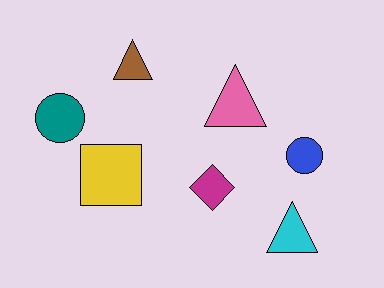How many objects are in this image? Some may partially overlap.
There are 7 objects.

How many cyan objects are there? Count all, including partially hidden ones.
There is 1 cyan object.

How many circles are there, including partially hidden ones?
There are 2 circles.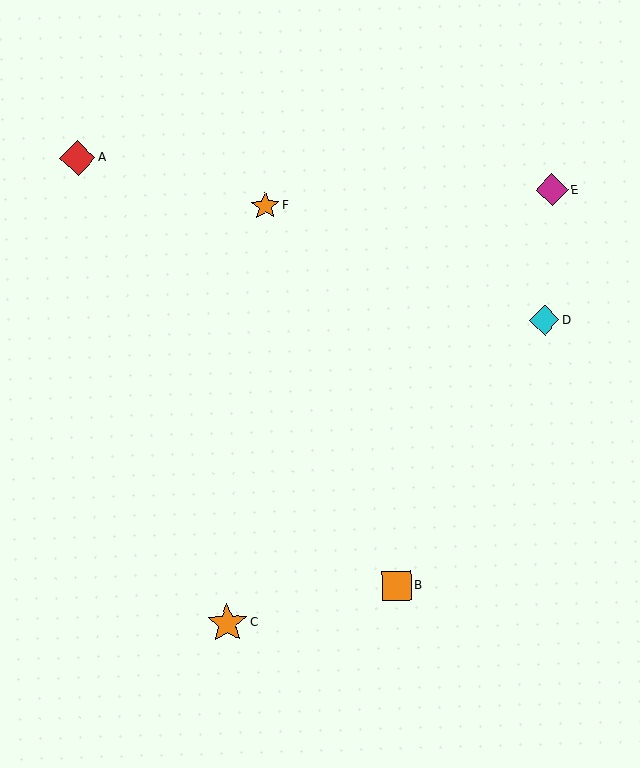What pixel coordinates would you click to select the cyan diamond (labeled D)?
Click at (544, 320) to select the cyan diamond D.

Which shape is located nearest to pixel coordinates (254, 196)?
The orange star (labeled F) at (265, 206) is nearest to that location.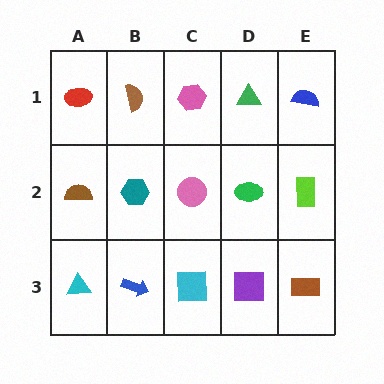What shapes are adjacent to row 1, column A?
A brown semicircle (row 2, column A), a brown semicircle (row 1, column B).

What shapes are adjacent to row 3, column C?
A pink circle (row 2, column C), a blue arrow (row 3, column B), a purple square (row 3, column D).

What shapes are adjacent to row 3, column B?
A teal hexagon (row 2, column B), a cyan triangle (row 3, column A), a cyan square (row 3, column C).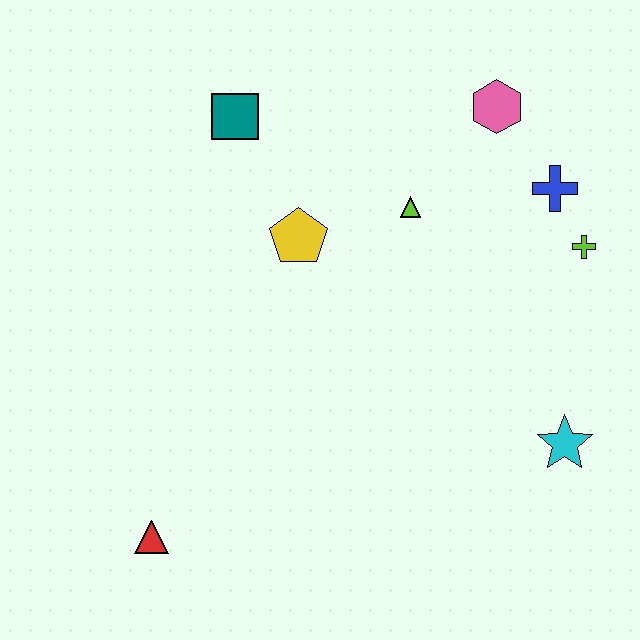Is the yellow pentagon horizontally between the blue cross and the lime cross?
No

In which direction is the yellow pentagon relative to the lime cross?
The yellow pentagon is to the left of the lime cross.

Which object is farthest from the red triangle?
The pink hexagon is farthest from the red triangle.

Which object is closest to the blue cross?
The lime cross is closest to the blue cross.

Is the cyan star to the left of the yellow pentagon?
No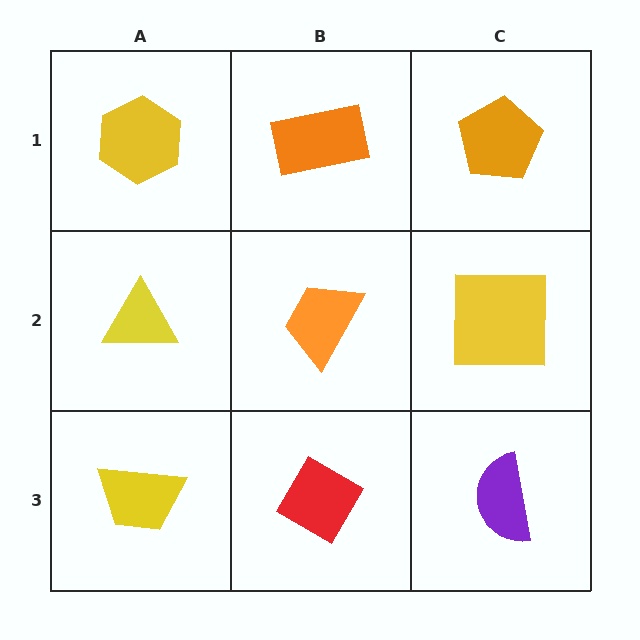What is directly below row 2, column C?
A purple semicircle.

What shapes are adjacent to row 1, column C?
A yellow square (row 2, column C), an orange rectangle (row 1, column B).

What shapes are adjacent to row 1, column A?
A yellow triangle (row 2, column A), an orange rectangle (row 1, column B).